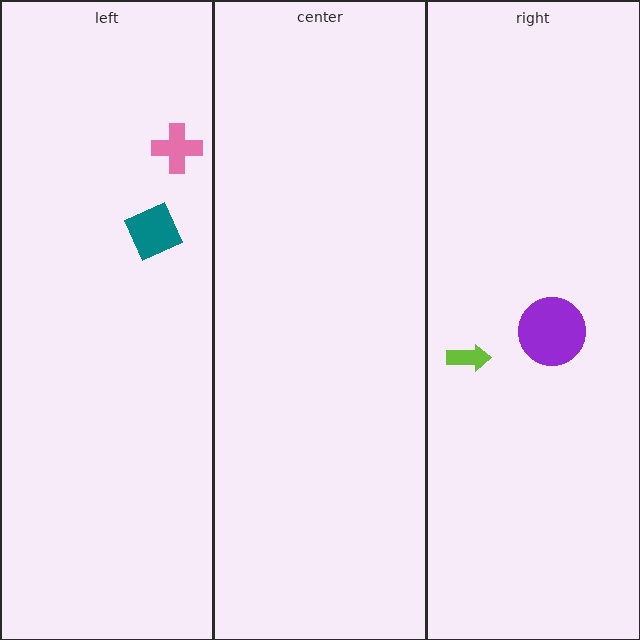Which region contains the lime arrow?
The right region.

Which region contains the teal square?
The left region.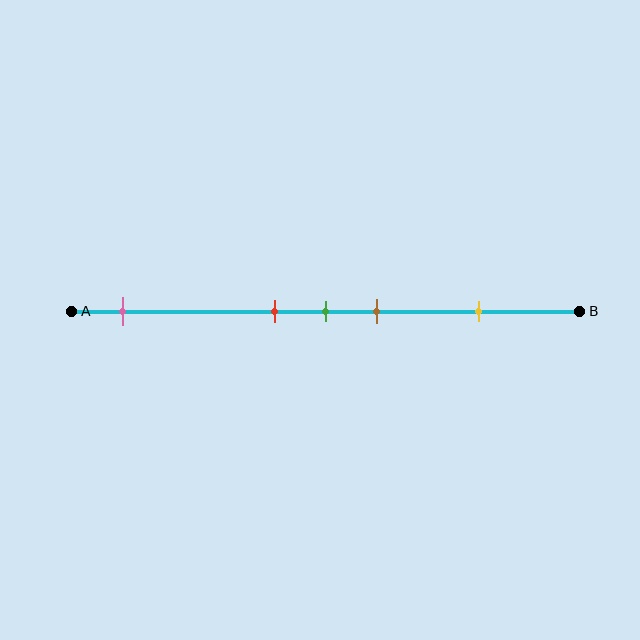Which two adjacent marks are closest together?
The red and green marks are the closest adjacent pair.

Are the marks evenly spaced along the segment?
No, the marks are not evenly spaced.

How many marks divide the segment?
There are 5 marks dividing the segment.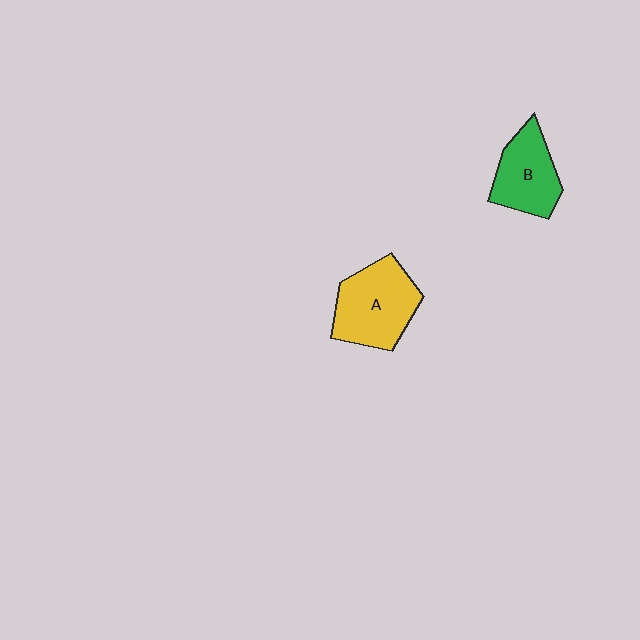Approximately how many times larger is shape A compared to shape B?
Approximately 1.3 times.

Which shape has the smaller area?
Shape B (green).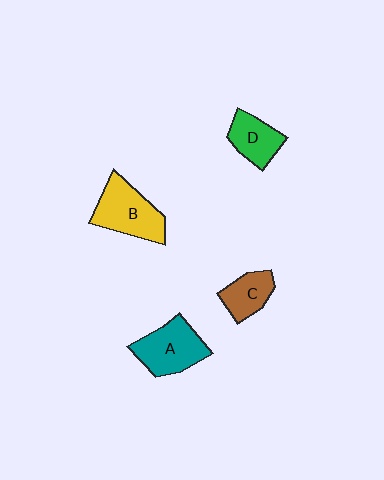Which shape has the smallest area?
Shape C (brown).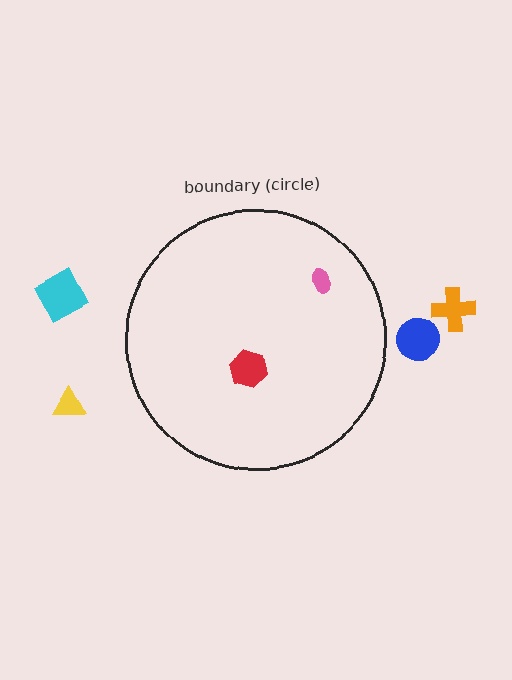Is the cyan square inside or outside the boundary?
Outside.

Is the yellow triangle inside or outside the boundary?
Outside.